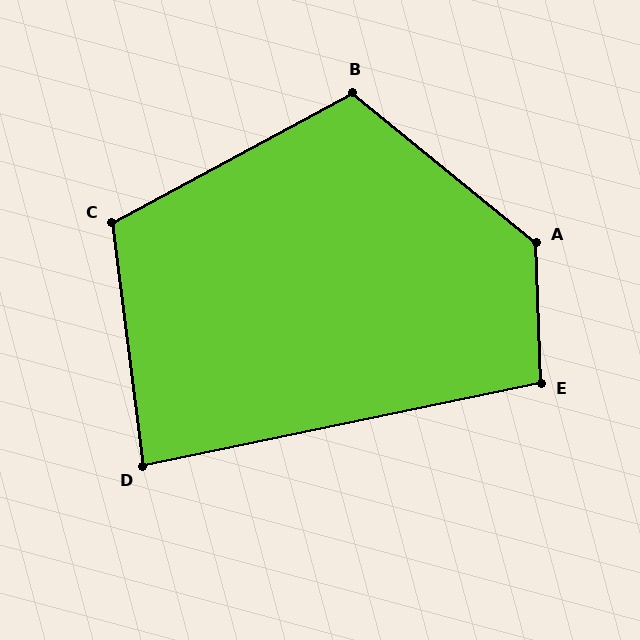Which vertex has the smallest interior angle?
D, at approximately 85 degrees.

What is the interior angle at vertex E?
Approximately 100 degrees (obtuse).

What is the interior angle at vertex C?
Approximately 111 degrees (obtuse).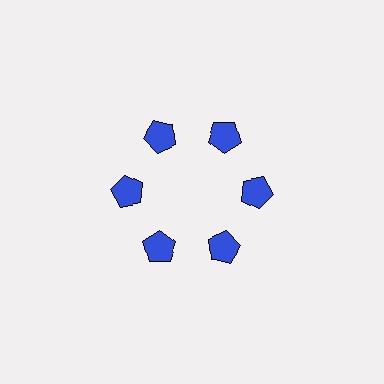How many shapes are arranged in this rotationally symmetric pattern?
There are 6 shapes, arranged in 6 groups of 1.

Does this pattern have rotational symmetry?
Yes, this pattern has 6-fold rotational symmetry. It looks the same after rotating 60 degrees around the center.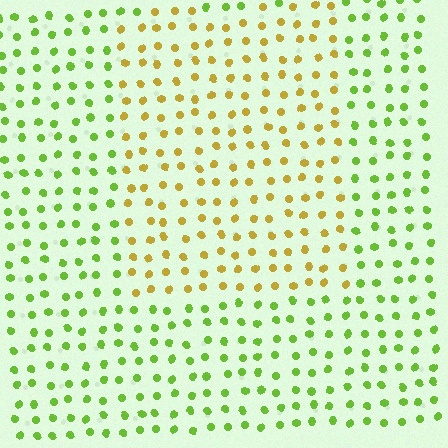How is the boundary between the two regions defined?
The boundary is defined purely by a slight shift in hue (about 47 degrees). Spacing, size, and orientation are identical on both sides.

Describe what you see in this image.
The image is filled with small lime elements in a uniform arrangement. A rectangle-shaped region is visible where the elements are tinted to a slightly different hue, forming a subtle color boundary.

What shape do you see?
I see a rectangle.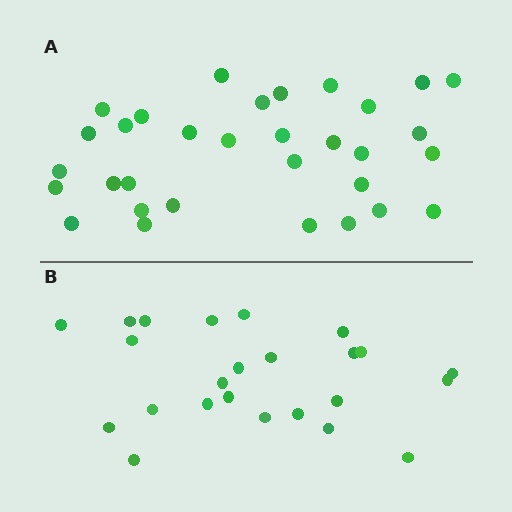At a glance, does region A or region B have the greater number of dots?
Region A (the top region) has more dots.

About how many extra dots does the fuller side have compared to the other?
Region A has roughly 8 or so more dots than region B.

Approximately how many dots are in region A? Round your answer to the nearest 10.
About 30 dots. (The exact count is 32, which rounds to 30.)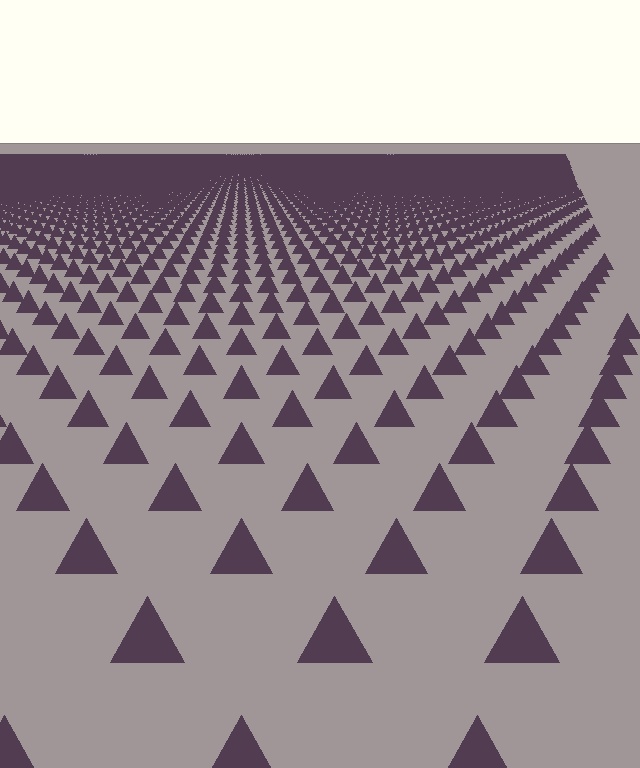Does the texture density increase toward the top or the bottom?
Density increases toward the top.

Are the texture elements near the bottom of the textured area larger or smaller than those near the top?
Larger. Near the bottom, elements are closer to the viewer and appear at a bigger on-screen size.